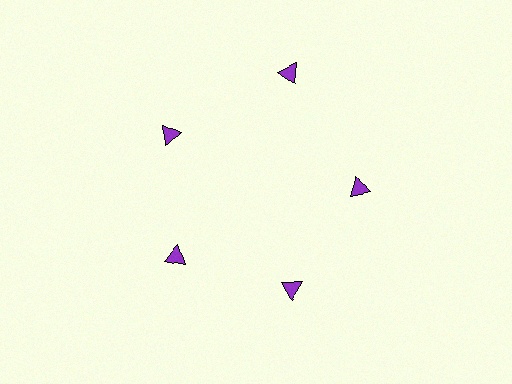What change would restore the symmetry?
The symmetry would be restored by moving it inward, back onto the ring so that all 5 triangles sit at equal angles and equal distance from the center.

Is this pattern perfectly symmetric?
No. The 5 purple triangles are arranged in a ring, but one element near the 1 o'clock position is pushed outward from the center, breaking the 5-fold rotational symmetry.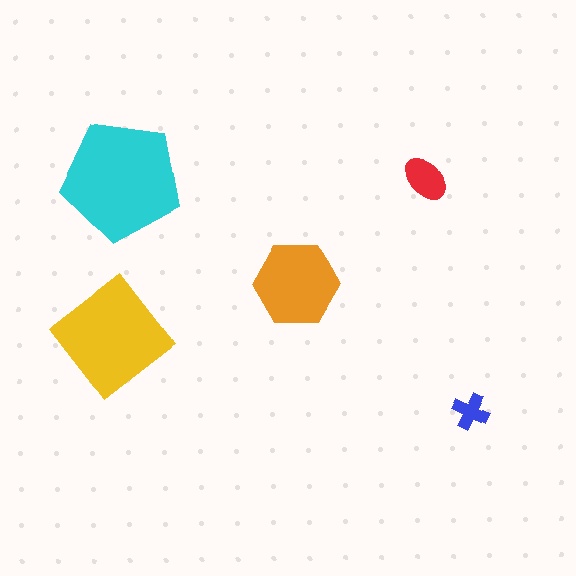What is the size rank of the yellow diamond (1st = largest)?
2nd.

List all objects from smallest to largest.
The blue cross, the red ellipse, the orange hexagon, the yellow diamond, the cyan pentagon.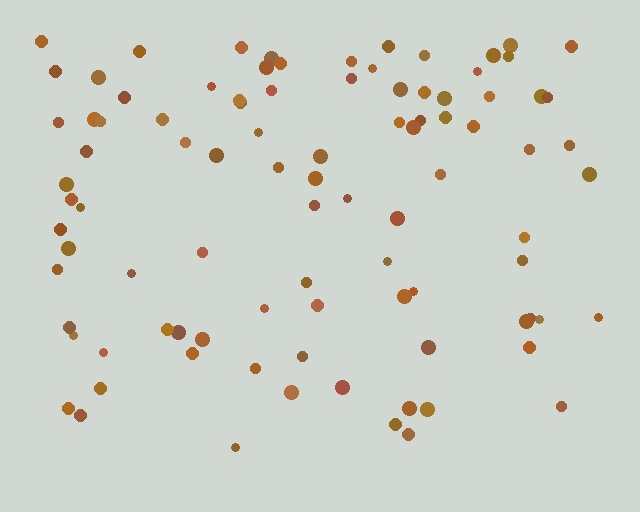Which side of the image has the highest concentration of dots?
The top.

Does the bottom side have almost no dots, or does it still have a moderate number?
Still a moderate number, just noticeably fewer than the top.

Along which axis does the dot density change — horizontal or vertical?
Vertical.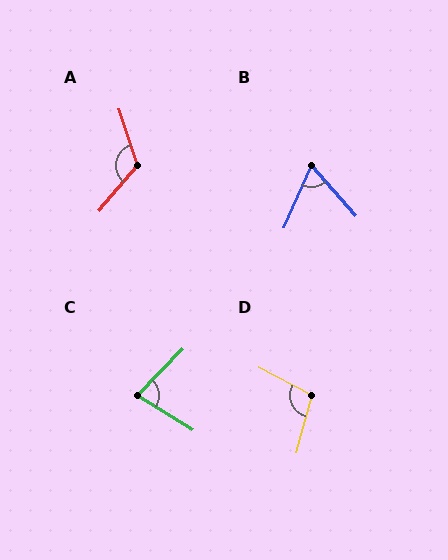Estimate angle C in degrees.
Approximately 77 degrees.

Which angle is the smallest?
B, at approximately 65 degrees.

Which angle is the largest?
A, at approximately 122 degrees.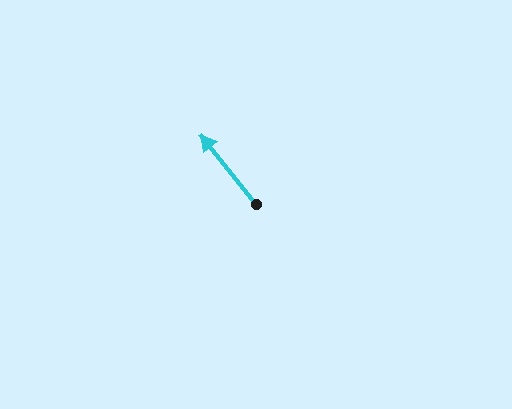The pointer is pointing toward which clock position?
Roughly 11 o'clock.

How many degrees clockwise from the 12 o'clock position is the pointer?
Approximately 322 degrees.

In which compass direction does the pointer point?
Northwest.